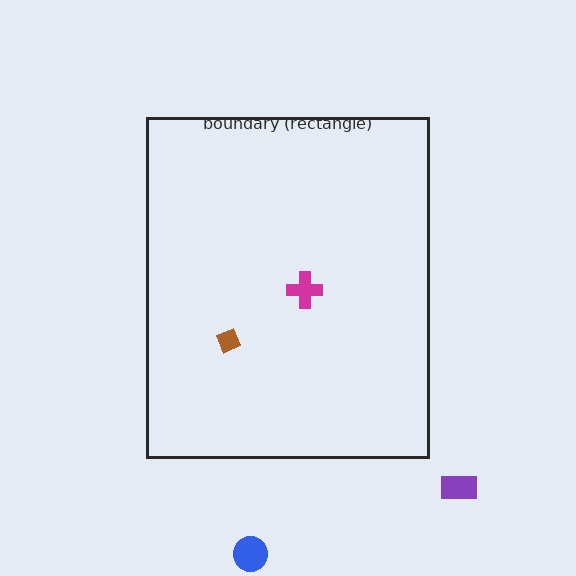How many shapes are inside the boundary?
2 inside, 2 outside.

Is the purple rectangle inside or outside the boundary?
Outside.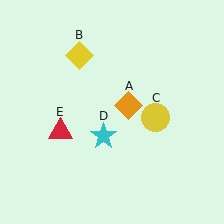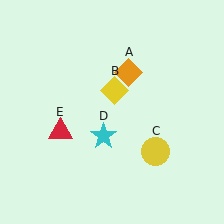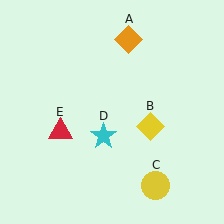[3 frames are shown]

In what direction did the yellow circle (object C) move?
The yellow circle (object C) moved down.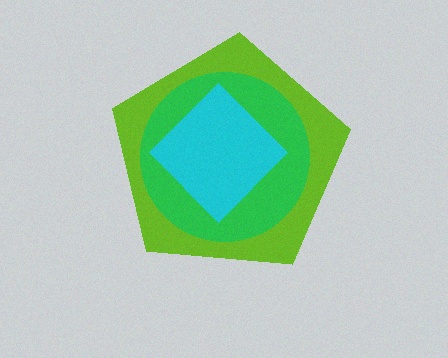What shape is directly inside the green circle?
The cyan diamond.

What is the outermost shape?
The lime pentagon.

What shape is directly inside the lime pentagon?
The green circle.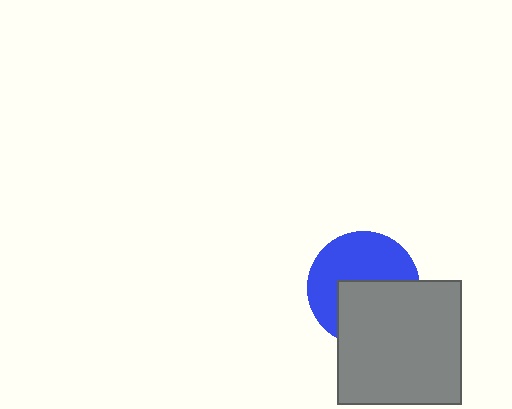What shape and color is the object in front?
The object in front is a gray square.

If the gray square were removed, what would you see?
You would see the complete blue circle.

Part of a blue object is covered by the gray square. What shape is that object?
It is a circle.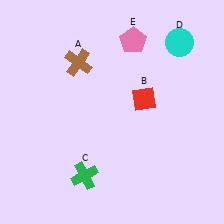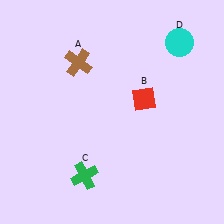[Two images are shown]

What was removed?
The pink pentagon (E) was removed in Image 2.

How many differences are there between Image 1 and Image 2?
There is 1 difference between the two images.